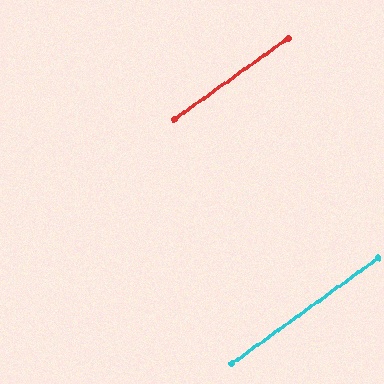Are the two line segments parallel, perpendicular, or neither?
Parallel — their directions differ by only 0.4°.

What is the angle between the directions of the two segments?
Approximately 0 degrees.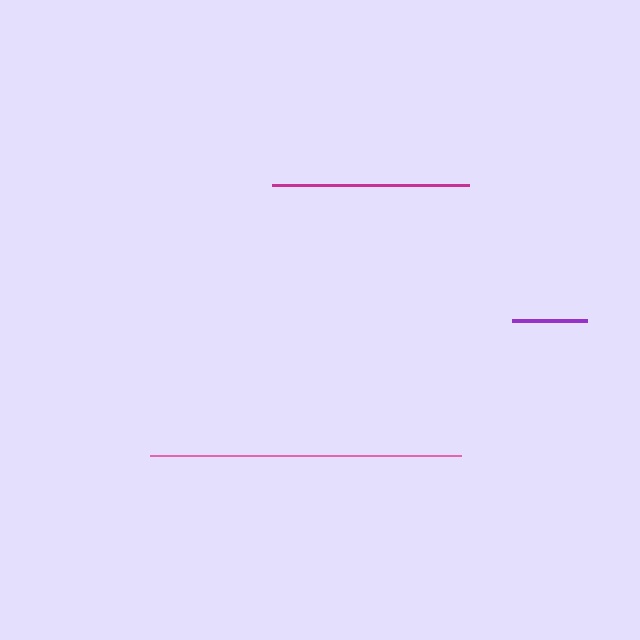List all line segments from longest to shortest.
From longest to shortest: pink, magenta, purple.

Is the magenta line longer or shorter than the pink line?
The pink line is longer than the magenta line.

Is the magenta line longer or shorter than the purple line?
The magenta line is longer than the purple line.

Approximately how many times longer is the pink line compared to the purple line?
The pink line is approximately 4.1 times the length of the purple line.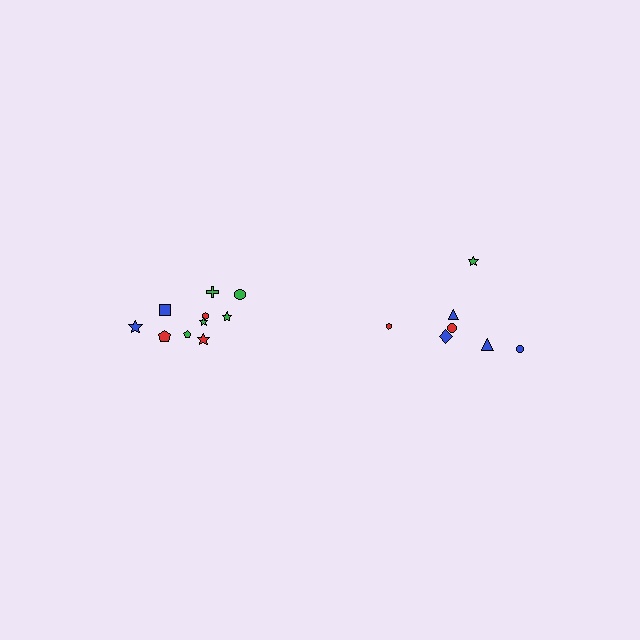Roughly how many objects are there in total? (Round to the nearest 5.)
Roughly 15 objects in total.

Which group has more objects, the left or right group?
The left group.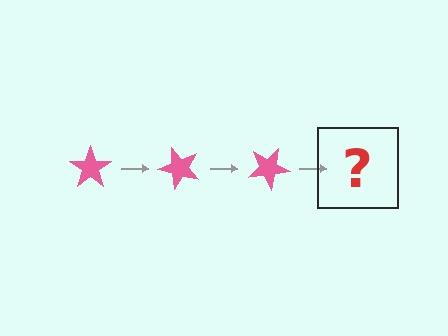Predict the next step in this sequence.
The next step is a pink star rotated 150 degrees.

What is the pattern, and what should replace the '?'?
The pattern is that the star rotates 50 degrees each step. The '?' should be a pink star rotated 150 degrees.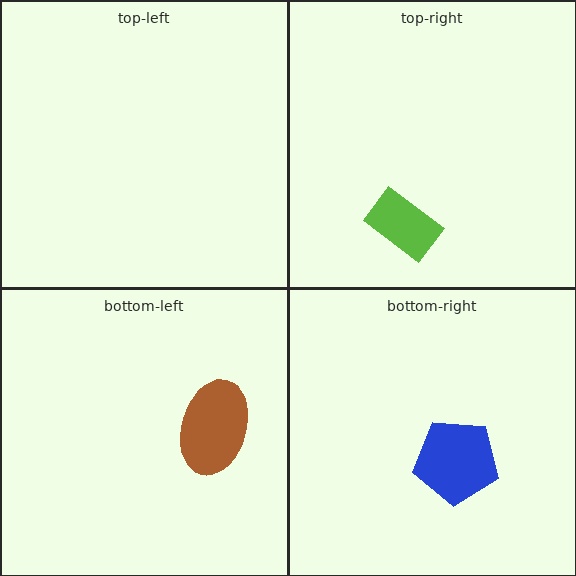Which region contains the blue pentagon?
The bottom-right region.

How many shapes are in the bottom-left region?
1.